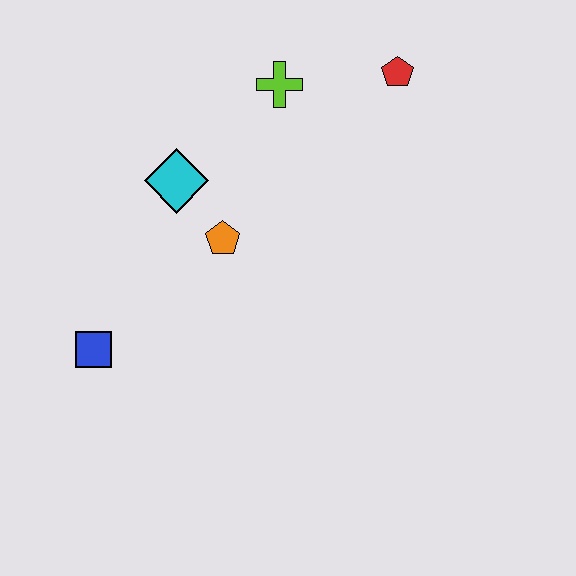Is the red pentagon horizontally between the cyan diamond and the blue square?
No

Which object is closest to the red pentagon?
The lime cross is closest to the red pentagon.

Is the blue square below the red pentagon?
Yes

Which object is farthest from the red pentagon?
The blue square is farthest from the red pentagon.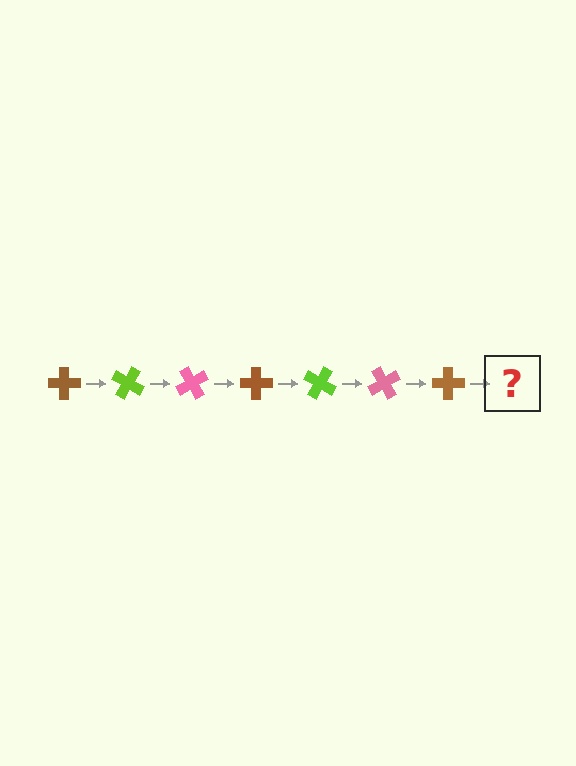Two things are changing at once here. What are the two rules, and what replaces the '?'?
The two rules are that it rotates 30 degrees each step and the color cycles through brown, lime, and pink. The '?' should be a lime cross, rotated 210 degrees from the start.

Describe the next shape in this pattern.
It should be a lime cross, rotated 210 degrees from the start.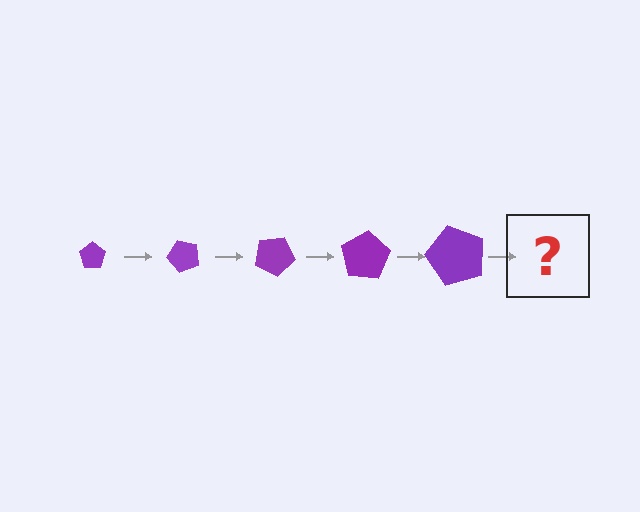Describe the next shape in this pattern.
It should be a pentagon, larger than the previous one and rotated 250 degrees from the start.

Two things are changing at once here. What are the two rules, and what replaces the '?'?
The two rules are that the pentagon grows larger each step and it rotates 50 degrees each step. The '?' should be a pentagon, larger than the previous one and rotated 250 degrees from the start.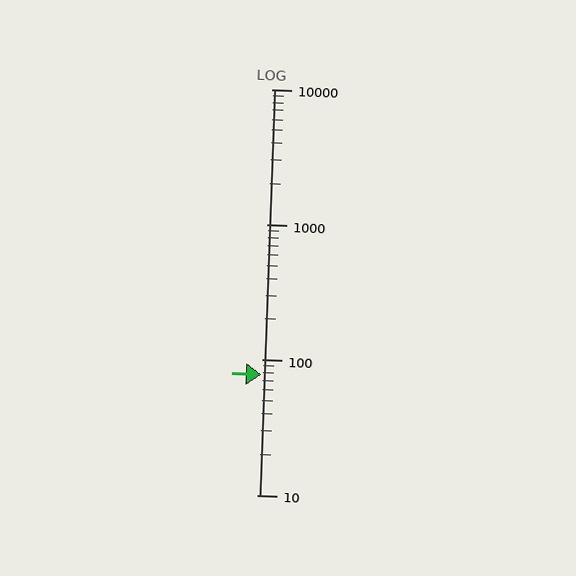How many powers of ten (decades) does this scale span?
The scale spans 3 decades, from 10 to 10000.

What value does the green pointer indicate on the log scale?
The pointer indicates approximately 78.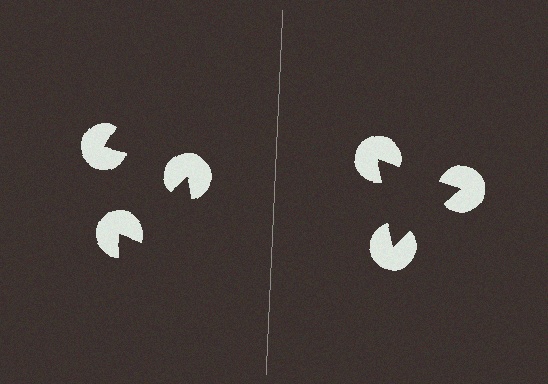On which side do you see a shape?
An illusory triangle appears on the right side. On the left side the wedge cuts are rotated, so no coherent shape forms.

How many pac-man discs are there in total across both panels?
6 — 3 on each side.